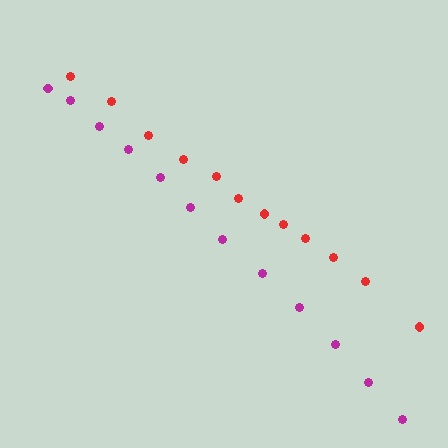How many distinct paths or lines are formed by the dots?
There are 2 distinct paths.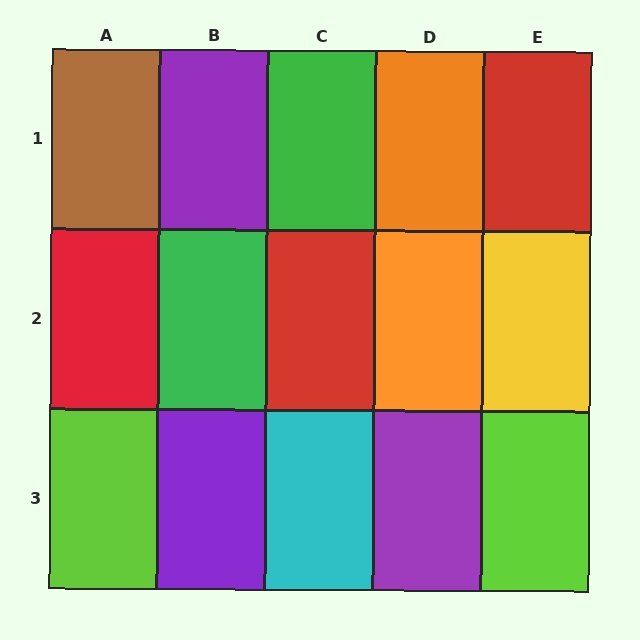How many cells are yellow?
1 cell is yellow.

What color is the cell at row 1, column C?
Green.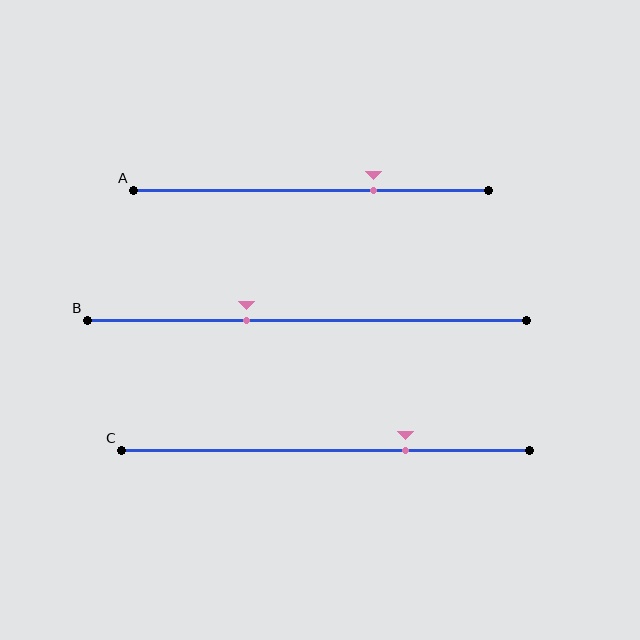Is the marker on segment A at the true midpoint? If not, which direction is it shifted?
No, the marker on segment A is shifted to the right by about 18% of the segment length.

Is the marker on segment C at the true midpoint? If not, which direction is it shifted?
No, the marker on segment C is shifted to the right by about 20% of the segment length.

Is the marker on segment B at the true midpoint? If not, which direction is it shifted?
No, the marker on segment B is shifted to the left by about 14% of the segment length.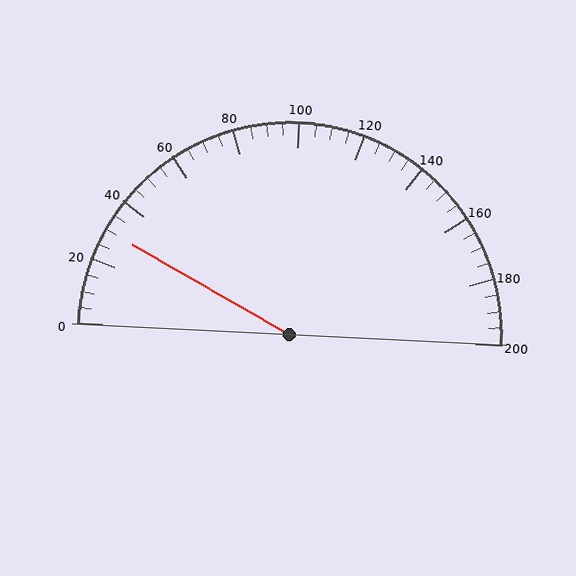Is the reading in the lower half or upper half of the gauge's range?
The reading is in the lower half of the range (0 to 200).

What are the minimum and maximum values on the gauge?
The gauge ranges from 0 to 200.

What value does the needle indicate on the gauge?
The needle indicates approximately 30.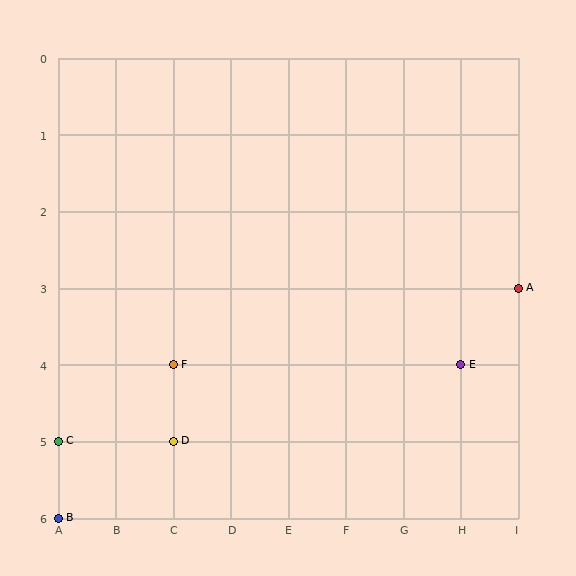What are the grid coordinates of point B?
Point B is at grid coordinates (A, 6).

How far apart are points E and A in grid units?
Points E and A are 1 column and 1 row apart (about 1.4 grid units diagonally).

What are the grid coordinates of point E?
Point E is at grid coordinates (H, 4).